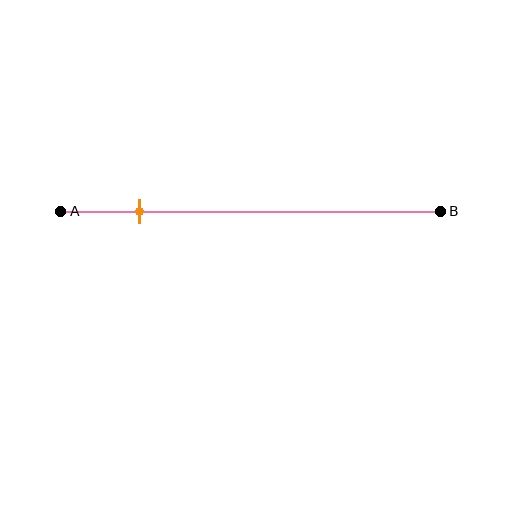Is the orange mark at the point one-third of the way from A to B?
No, the mark is at about 20% from A, not at the 33% one-third point.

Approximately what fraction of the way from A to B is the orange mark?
The orange mark is approximately 20% of the way from A to B.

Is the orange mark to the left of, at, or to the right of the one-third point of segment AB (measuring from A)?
The orange mark is to the left of the one-third point of segment AB.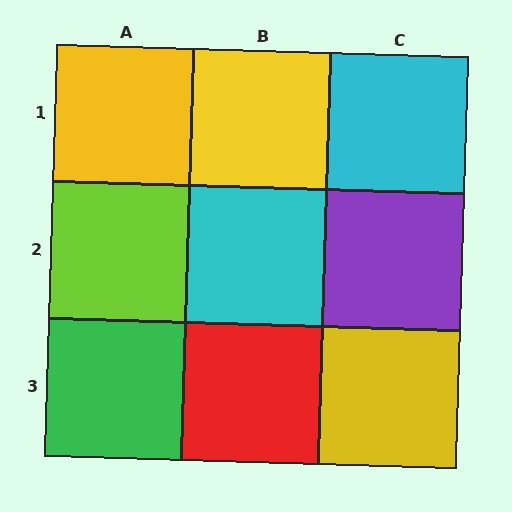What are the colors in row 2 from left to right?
Lime, cyan, purple.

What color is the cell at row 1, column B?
Yellow.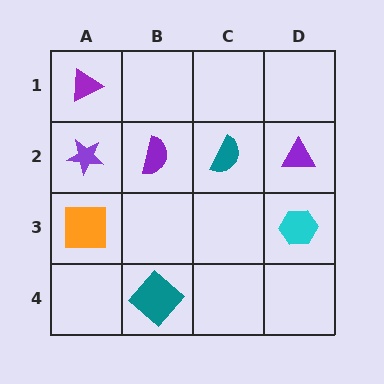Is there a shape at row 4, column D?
No, that cell is empty.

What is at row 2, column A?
A purple star.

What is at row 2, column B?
A purple semicircle.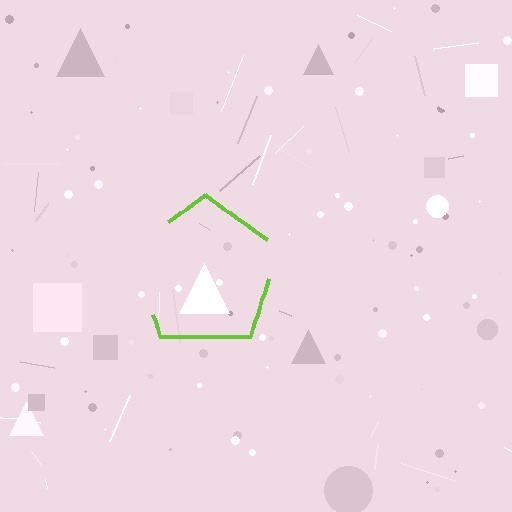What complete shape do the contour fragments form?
The contour fragments form a pentagon.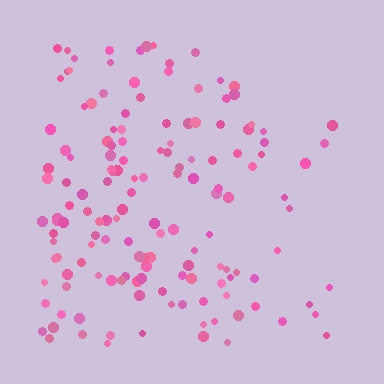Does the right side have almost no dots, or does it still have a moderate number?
Still a moderate number, just noticeably fewer than the left.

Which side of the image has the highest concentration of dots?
The left.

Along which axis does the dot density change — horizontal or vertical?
Horizontal.